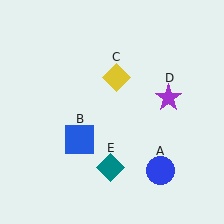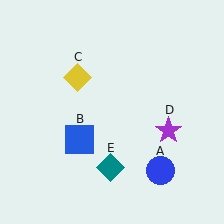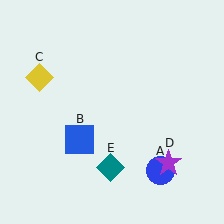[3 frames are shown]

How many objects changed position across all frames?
2 objects changed position: yellow diamond (object C), purple star (object D).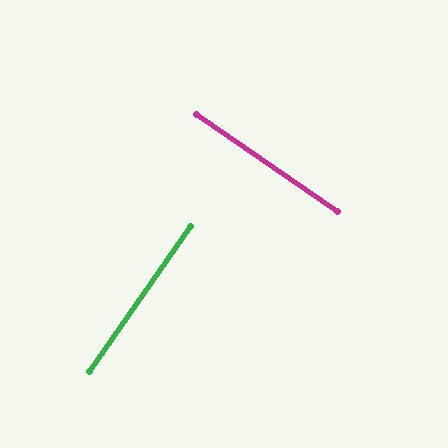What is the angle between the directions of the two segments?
Approximately 90 degrees.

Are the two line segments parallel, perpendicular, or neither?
Perpendicular — they meet at approximately 90°.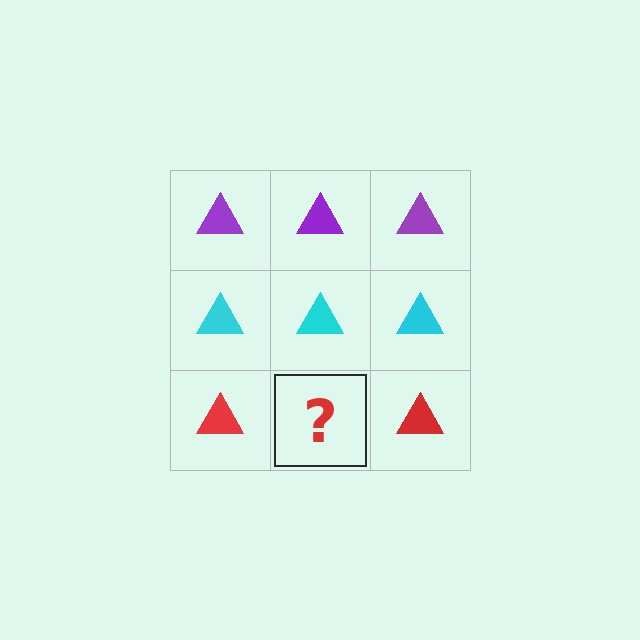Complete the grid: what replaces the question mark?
The question mark should be replaced with a red triangle.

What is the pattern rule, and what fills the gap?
The rule is that each row has a consistent color. The gap should be filled with a red triangle.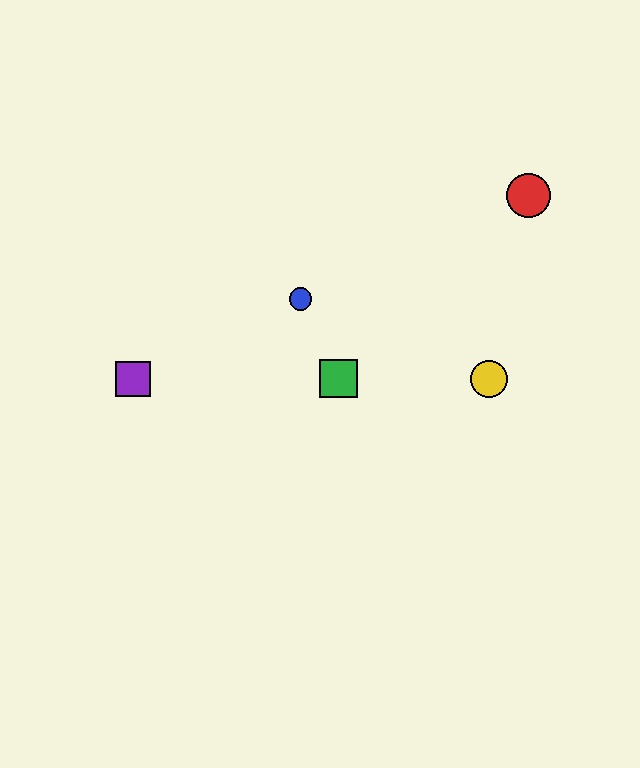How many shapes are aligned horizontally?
3 shapes (the green square, the yellow circle, the purple square) are aligned horizontally.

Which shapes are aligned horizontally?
The green square, the yellow circle, the purple square are aligned horizontally.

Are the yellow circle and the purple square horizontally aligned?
Yes, both are at y≈379.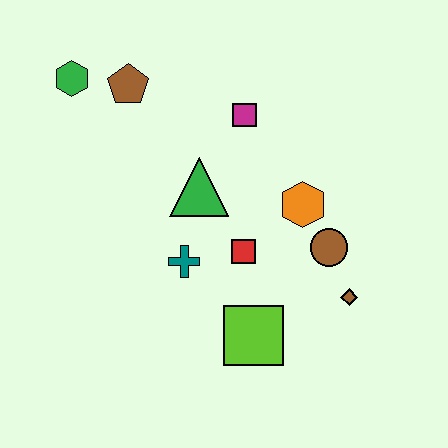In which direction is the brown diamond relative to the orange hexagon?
The brown diamond is below the orange hexagon.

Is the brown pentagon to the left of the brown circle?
Yes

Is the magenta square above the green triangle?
Yes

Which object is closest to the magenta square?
The green triangle is closest to the magenta square.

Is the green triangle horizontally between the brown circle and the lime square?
No